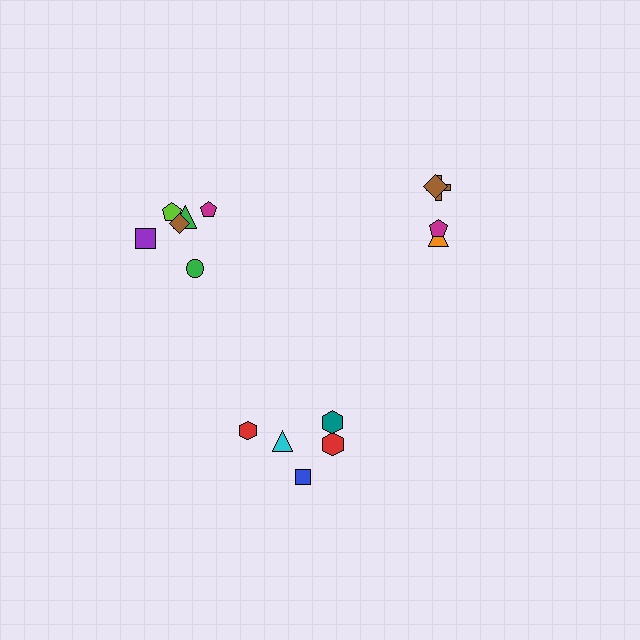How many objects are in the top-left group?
There are 6 objects.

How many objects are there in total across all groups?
There are 15 objects.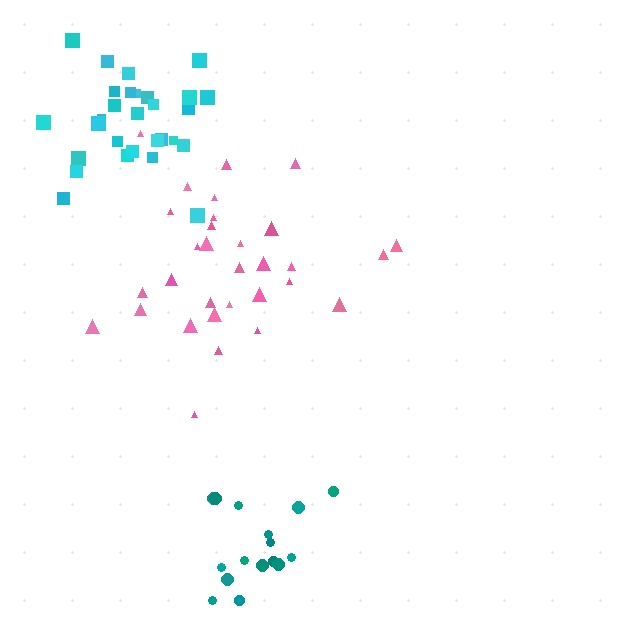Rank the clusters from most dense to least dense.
cyan, teal, pink.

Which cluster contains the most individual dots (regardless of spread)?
Pink (31).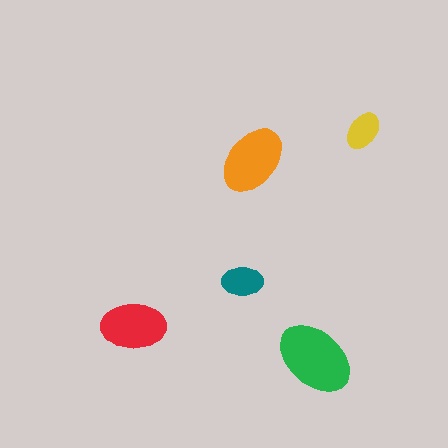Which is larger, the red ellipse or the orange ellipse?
The orange one.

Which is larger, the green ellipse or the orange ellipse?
The green one.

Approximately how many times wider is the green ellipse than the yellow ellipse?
About 2 times wider.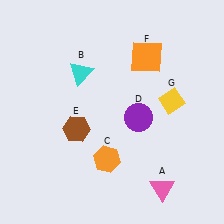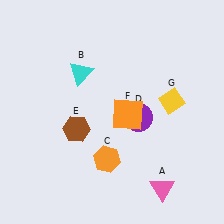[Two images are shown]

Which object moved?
The orange square (F) moved down.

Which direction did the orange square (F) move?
The orange square (F) moved down.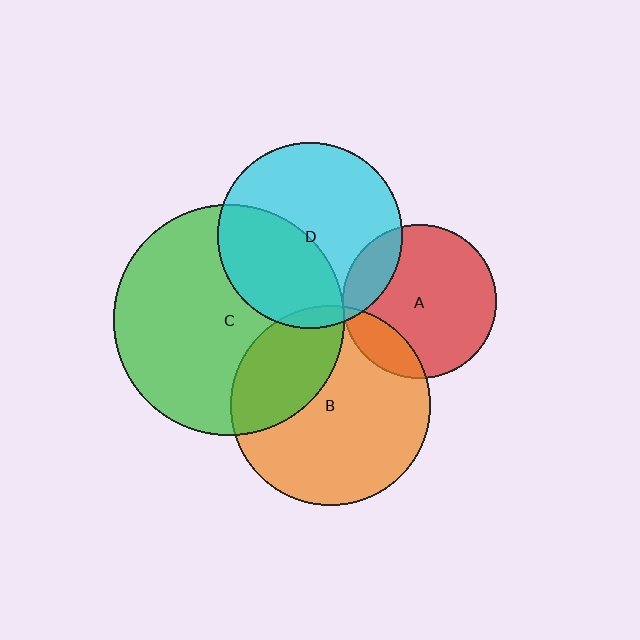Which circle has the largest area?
Circle C (green).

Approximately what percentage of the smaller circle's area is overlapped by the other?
Approximately 5%.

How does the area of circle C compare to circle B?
Approximately 1.3 times.